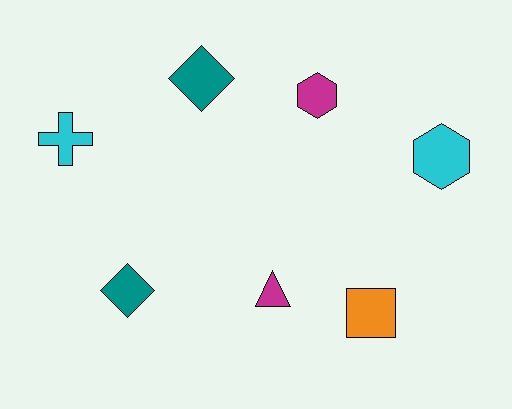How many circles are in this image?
There are no circles.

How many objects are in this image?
There are 7 objects.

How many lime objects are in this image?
There are no lime objects.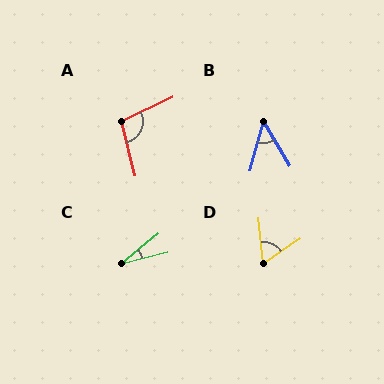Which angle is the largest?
A, at approximately 101 degrees.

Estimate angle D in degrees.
Approximately 61 degrees.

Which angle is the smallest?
C, at approximately 26 degrees.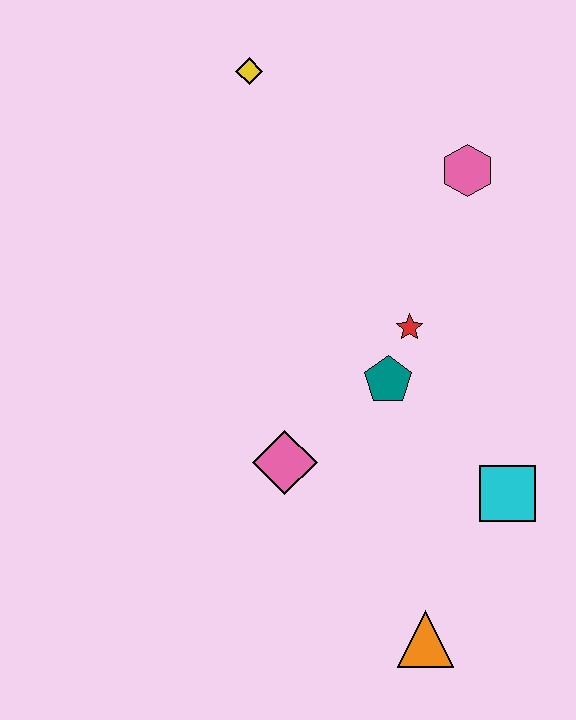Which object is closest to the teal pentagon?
The red star is closest to the teal pentagon.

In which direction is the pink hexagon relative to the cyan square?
The pink hexagon is above the cyan square.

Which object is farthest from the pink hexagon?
The orange triangle is farthest from the pink hexagon.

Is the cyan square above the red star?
No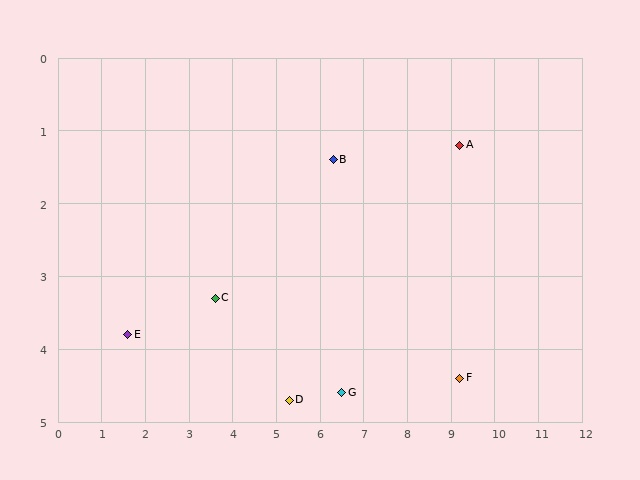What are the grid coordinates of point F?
Point F is at approximately (9.2, 4.4).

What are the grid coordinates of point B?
Point B is at approximately (6.3, 1.4).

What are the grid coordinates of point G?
Point G is at approximately (6.5, 4.6).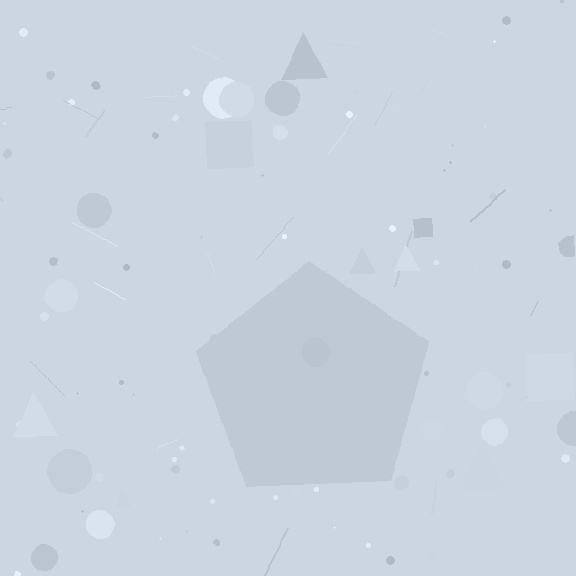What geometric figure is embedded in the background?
A pentagon is embedded in the background.